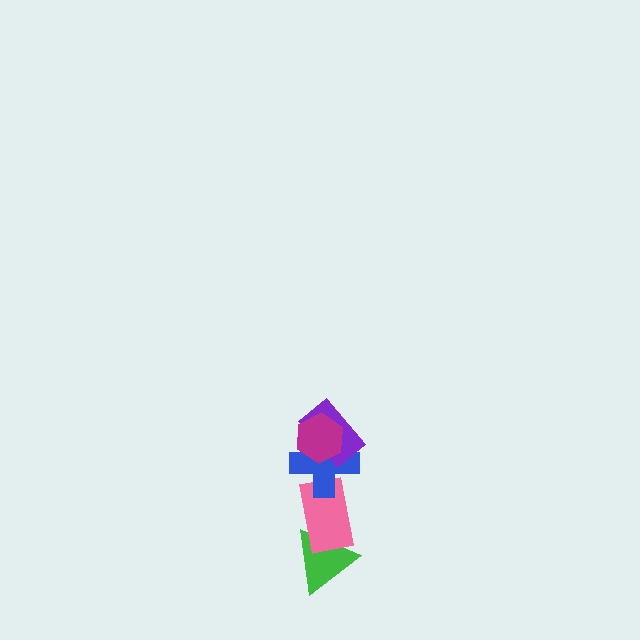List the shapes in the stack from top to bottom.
From top to bottom: the magenta hexagon, the purple rectangle, the blue cross, the pink rectangle, the green triangle.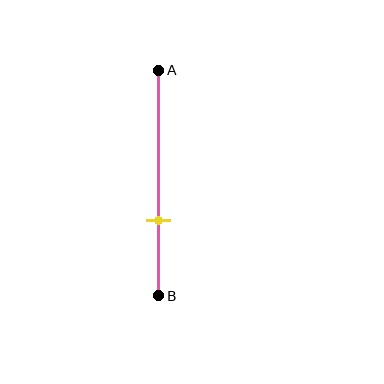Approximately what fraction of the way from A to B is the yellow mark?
The yellow mark is approximately 65% of the way from A to B.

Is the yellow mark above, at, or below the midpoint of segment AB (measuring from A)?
The yellow mark is below the midpoint of segment AB.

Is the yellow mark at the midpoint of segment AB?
No, the mark is at about 65% from A, not at the 50% midpoint.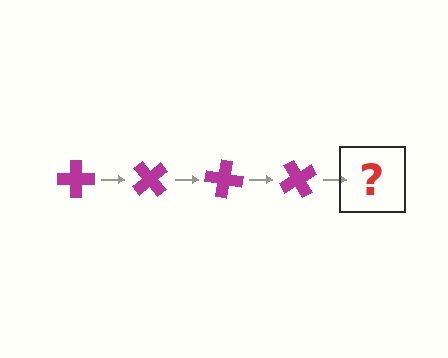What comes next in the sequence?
The next element should be a magenta cross rotated 200 degrees.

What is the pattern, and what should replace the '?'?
The pattern is that the cross rotates 50 degrees each step. The '?' should be a magenta cross rotated 200 degrees.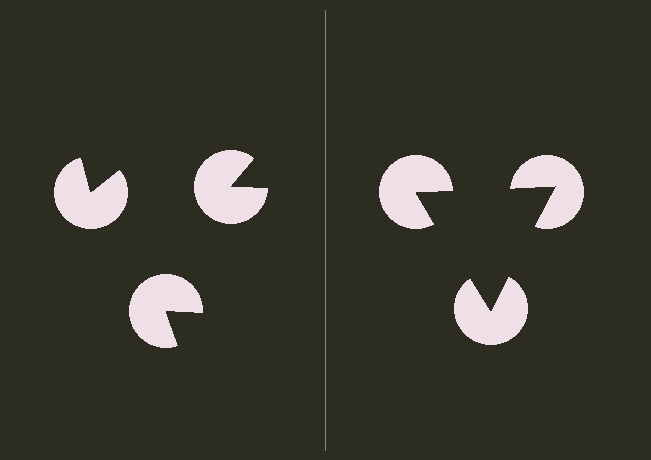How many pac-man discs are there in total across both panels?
6 — 3 on each side.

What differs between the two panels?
The pac-man discs are positioned identically on both sides; only the wedge orientations differ. On the right they align to a triangle; on the left they are misaligned.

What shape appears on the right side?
An illusory triangle.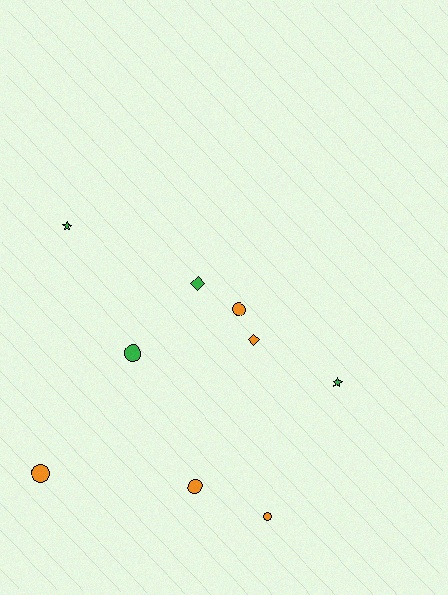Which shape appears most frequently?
Circle, with 5 objects.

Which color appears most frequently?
Orange, with 5 objects.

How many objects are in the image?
There are 9 objects.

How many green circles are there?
There is 1 green circle.